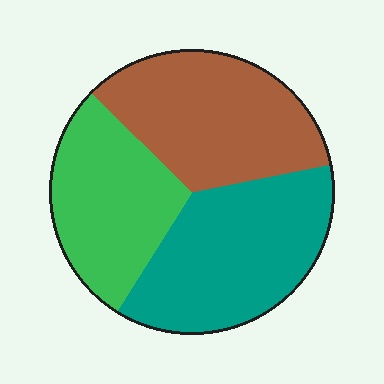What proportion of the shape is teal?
Teal covers 37% of the shape.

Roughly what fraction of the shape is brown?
Brown covers about 35% of the shape.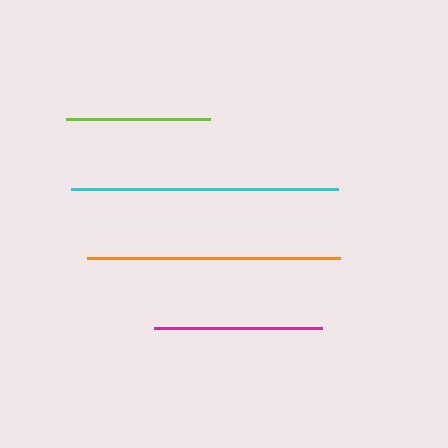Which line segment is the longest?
The cyan line is the longest at approximately 267 pixels.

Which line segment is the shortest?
The lime line is the shortest at approximately 144 pixels.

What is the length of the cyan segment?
The cyan segment is approximately 267 pixels long.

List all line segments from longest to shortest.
From longest to shortest: cyan, orange, magenta, lime.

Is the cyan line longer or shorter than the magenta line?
The cyan line is longer than the magenta line.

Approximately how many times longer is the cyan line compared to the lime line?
The cyan line is approximately 1.9 times the length of the lime line.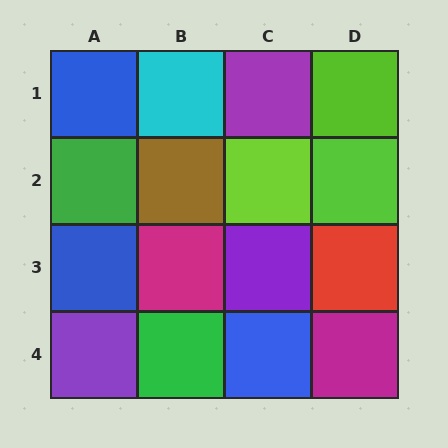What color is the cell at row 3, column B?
Magenta.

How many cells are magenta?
2 cells are magenta.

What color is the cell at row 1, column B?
Cyan.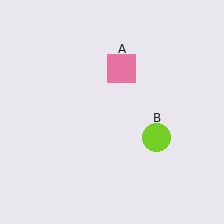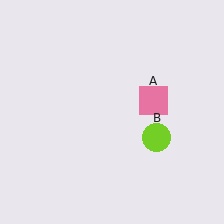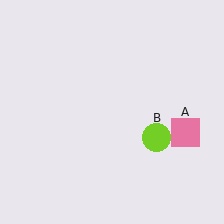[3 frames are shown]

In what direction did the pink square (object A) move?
The pink square (object A) moved down and to the right.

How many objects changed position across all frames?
1 object changed position: pink square (object A).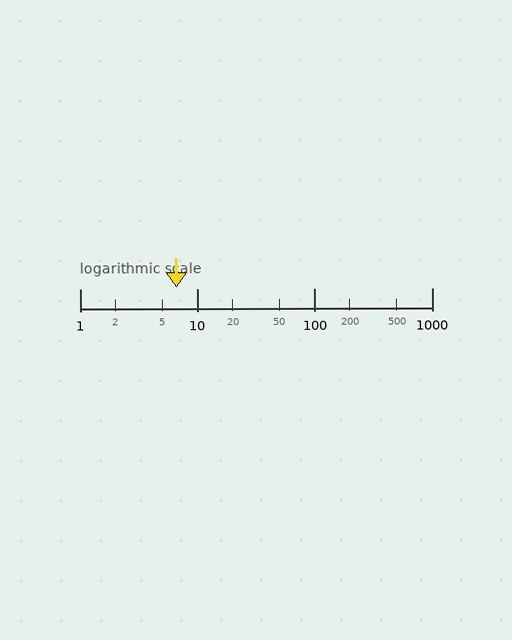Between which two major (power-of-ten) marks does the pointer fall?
The pointer is between 1 and 10.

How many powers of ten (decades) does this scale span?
The scale spans 3 decades, from 1 to 1000.